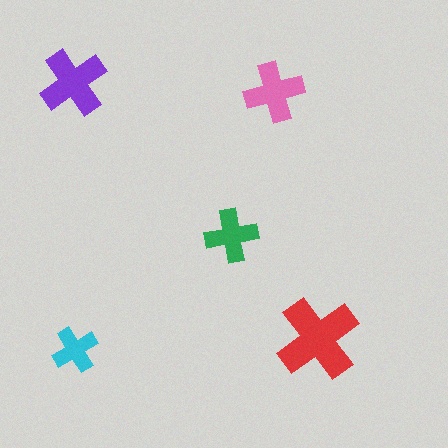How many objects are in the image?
There are 5 objects in the image.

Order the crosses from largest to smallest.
the red one, the purple one, the pink one, the green one, the cyan one.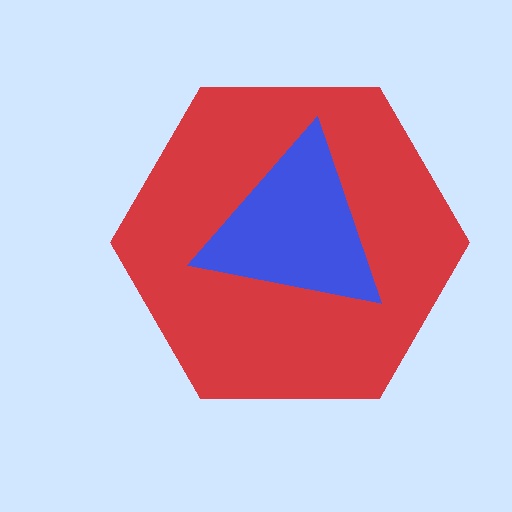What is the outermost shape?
The red hexagon.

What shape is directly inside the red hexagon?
The blue triangle.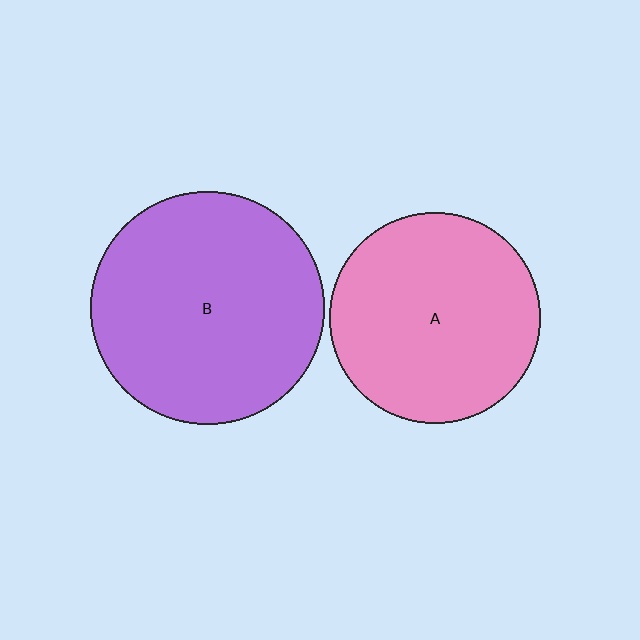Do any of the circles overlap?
No, none of the circles overlap.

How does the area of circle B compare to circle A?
Approximately 1.2 times.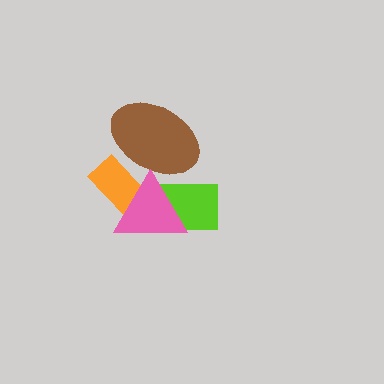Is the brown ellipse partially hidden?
Yes, it is partially covered by another shape.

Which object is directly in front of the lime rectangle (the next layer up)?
The brown ellipse is directly in front of the lime rectangle.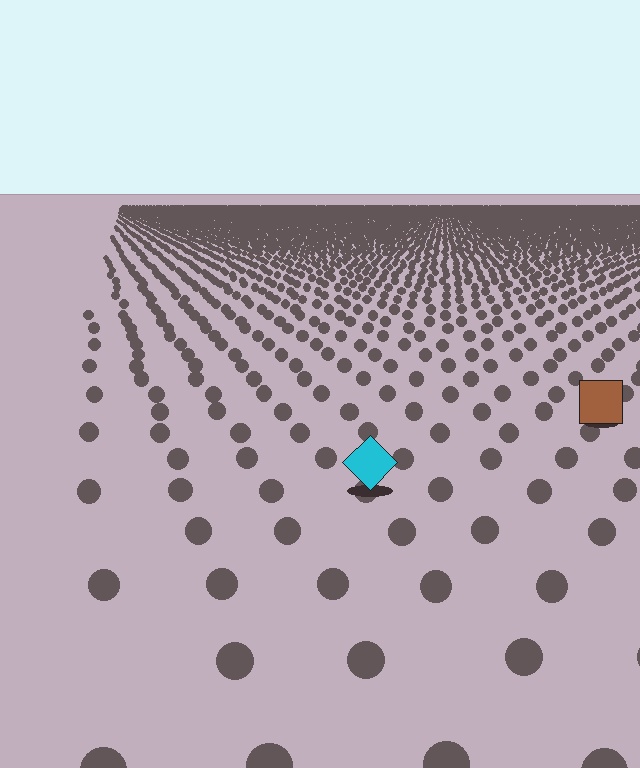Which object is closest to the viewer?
The cyan diamond is closest. The texture marks near it are larger and more spread out.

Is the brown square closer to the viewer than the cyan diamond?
No. The cyan diamond is closer — you can tell from the texture gradient: the ground texture is coarser near it.